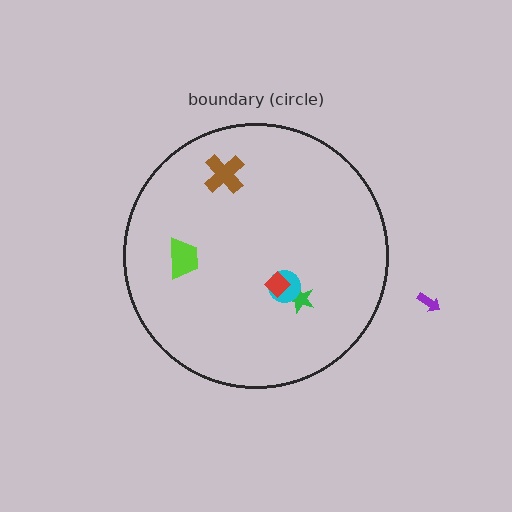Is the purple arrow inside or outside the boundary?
Outside.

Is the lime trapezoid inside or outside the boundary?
Inside.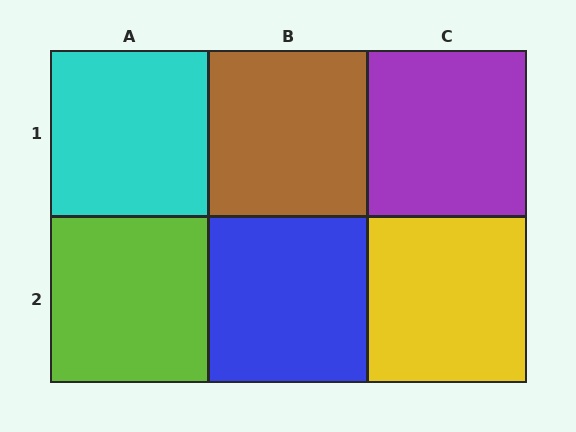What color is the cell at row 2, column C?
Yellow.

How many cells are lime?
1 cell is lime.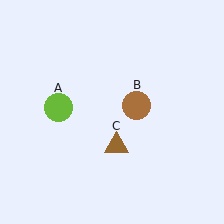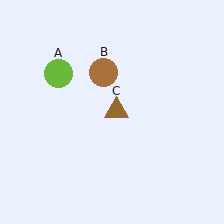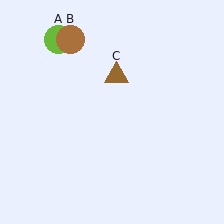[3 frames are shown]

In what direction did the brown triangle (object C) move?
The brown triangle (object C) moved up.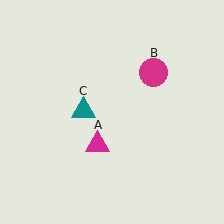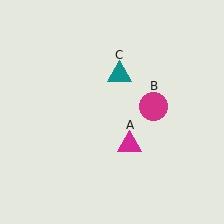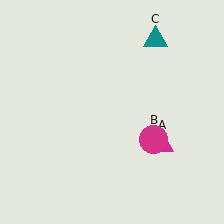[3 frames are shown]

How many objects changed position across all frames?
3 objects changed position: magenta triangle (object A), magenta circle (object B), teal triangle (object C).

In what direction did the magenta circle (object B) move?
The magenta circle (object B) moved down.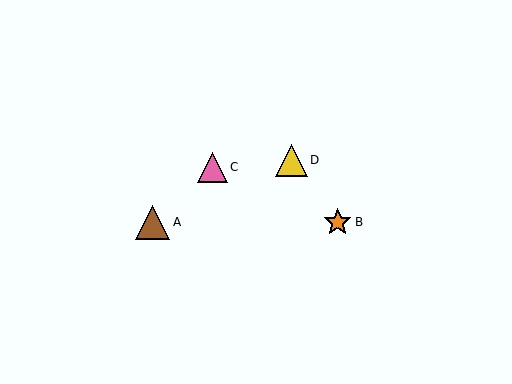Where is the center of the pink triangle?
The center of the pink triangle is at (212, 167).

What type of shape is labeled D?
Shape D is a yellow triangle.